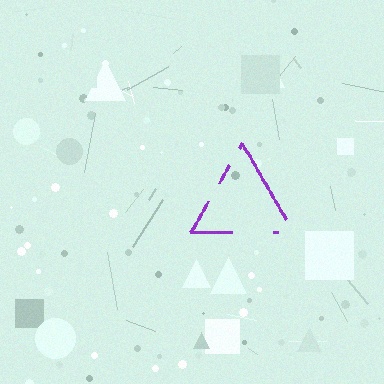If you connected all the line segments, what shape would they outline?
They would outline a triangle.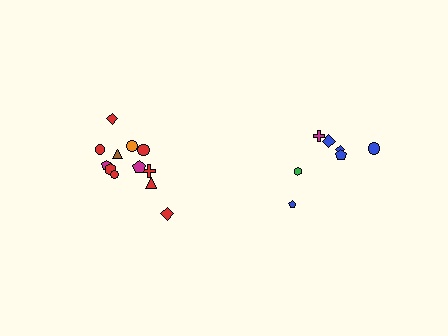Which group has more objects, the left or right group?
The left group.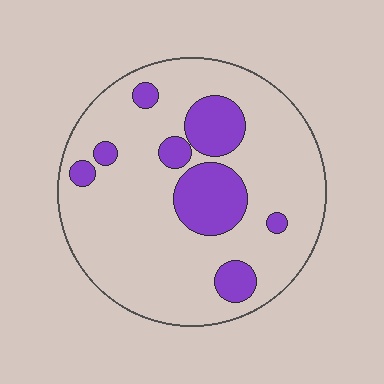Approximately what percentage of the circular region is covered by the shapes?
Approximately 20%.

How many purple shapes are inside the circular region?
8.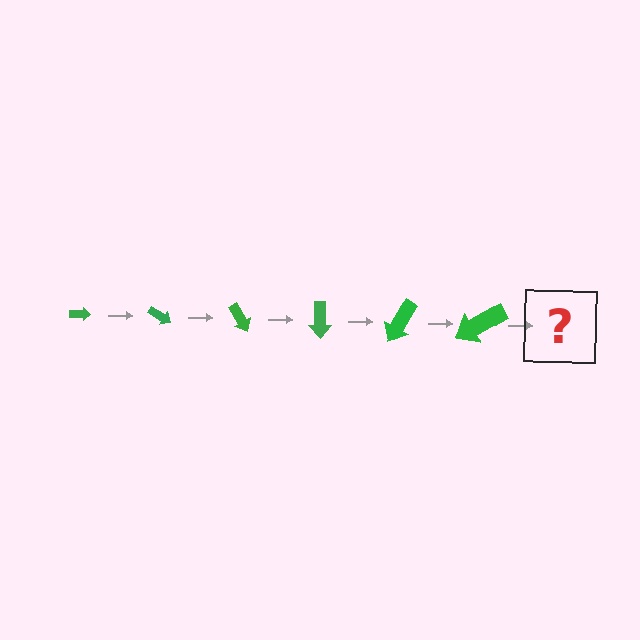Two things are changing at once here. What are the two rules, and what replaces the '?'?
The two rules are that the arrow grows larger each step and it rotates 30 degrees each step. The '?' should be an arrow, larger than the previous one and rotated 180 degrees from the start.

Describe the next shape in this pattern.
It should be an arrow, larger than the previous one and rotated 180 degrees from the start.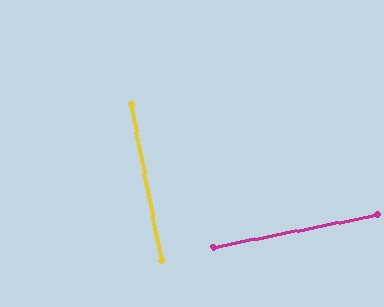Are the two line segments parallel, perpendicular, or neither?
Perpendicular — they meet at approximately 90°.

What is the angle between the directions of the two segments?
Approximately 90 degrees.